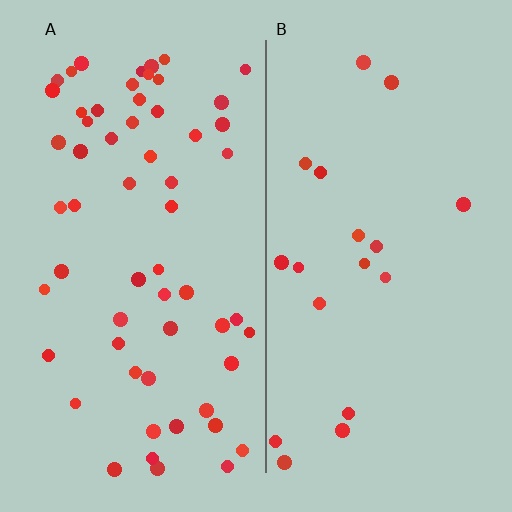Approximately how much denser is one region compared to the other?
Approximately 3.2× — region A over region B.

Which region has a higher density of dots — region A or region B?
A (the left).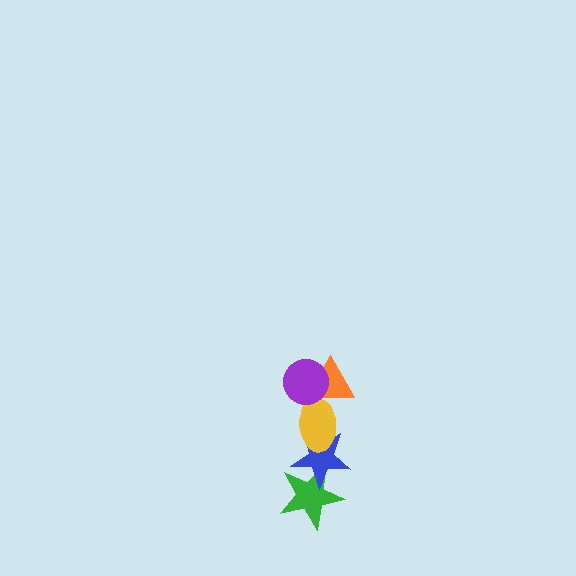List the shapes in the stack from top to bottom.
From top to bottom: the purple circle, the orange triangle, the yellow ellipse, the blue star, the green star.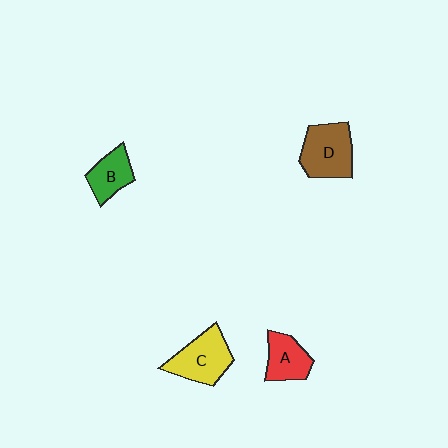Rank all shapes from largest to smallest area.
From largest to smallest: D (brown), C (yellow), A (red), B (green).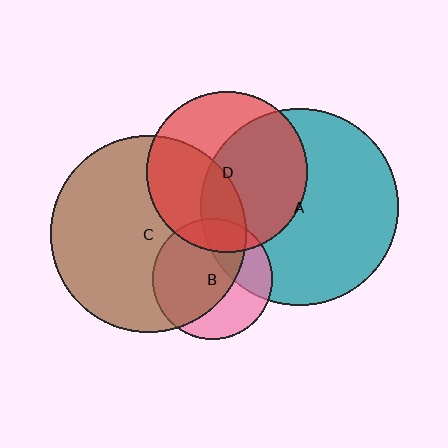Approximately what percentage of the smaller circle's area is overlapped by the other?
Approximately 40%.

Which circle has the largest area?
Circle A (teal).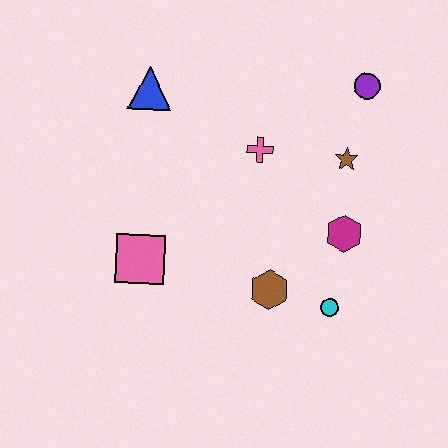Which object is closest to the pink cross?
The brown star is closest to the pink cross.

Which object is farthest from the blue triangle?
The cyan circle is farthest from the blue triangle.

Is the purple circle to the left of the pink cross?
No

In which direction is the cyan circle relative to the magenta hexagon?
The cyan circle is below the magenta hexagon.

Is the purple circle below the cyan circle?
No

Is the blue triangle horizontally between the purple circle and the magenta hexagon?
No